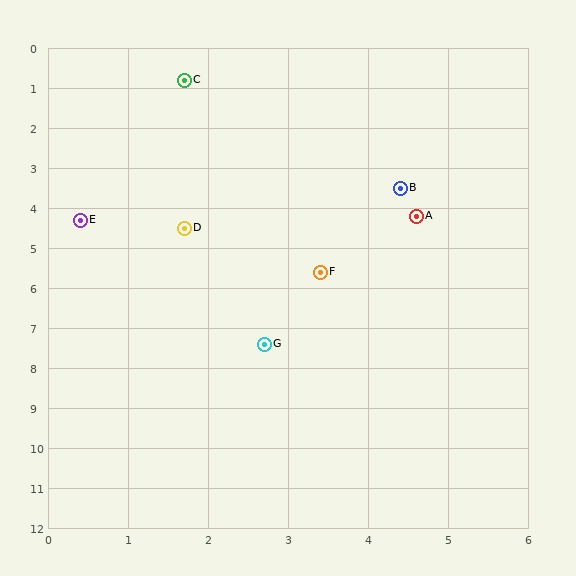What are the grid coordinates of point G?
Point G is at approximately (2.7, 7.4).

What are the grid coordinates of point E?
Point E is at approximately (0.4, 4.3).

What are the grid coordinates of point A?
Point A is at approximately (4.6, 4.2).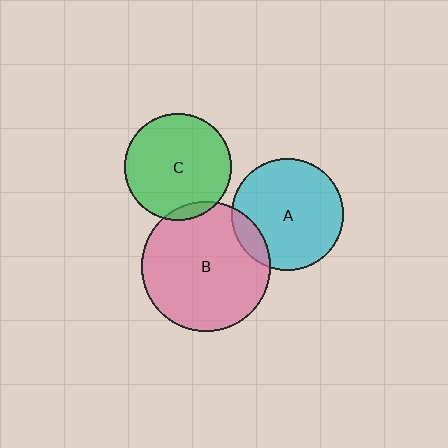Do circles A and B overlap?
Yes.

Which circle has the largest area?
Circle B (pink).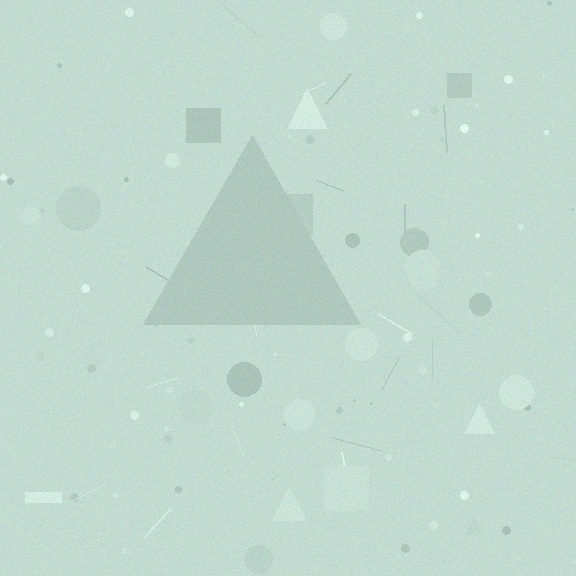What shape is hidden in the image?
A triangle is hidden in the image.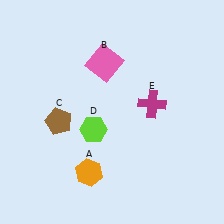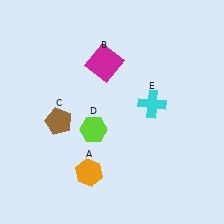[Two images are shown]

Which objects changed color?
B changed from pink to magenta. E changed from magenta to cyan.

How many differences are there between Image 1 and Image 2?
There are 2 differences between the two images.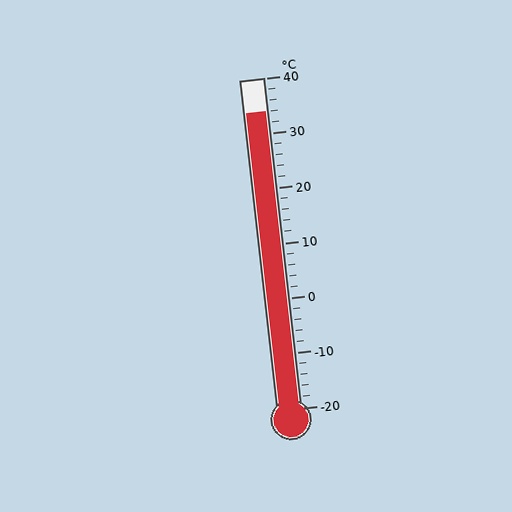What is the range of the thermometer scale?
The thermometer scale ranges from -20°C to 40°C.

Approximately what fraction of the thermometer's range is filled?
The thermometer is filled to approximately 90% of its range.